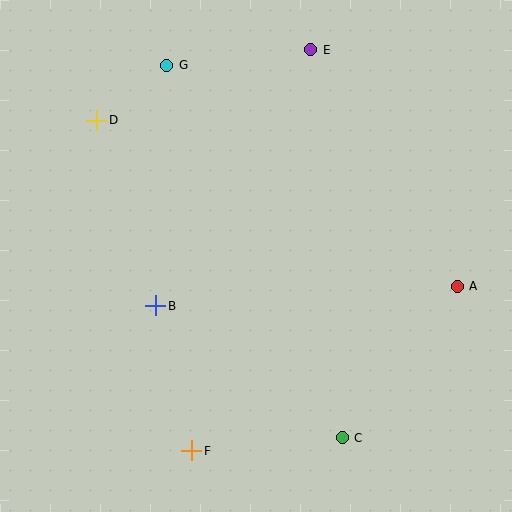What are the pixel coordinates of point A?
Point A is at (457, 286).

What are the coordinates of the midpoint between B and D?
The midpoint between B and D is at (126, 213).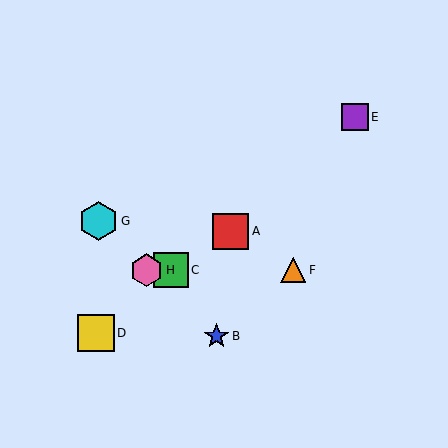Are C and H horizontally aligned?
Yes, both are at y≈270.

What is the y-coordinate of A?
Object A is at y≈231.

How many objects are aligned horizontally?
3 objects (C, F, H) are aligned horizontally.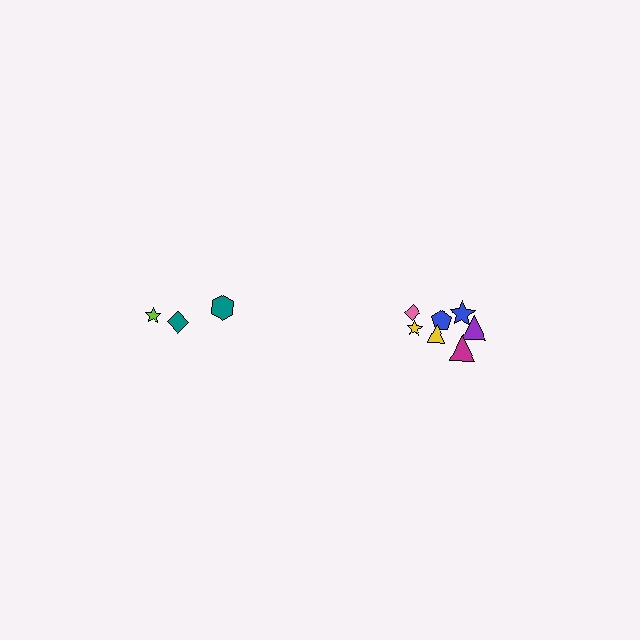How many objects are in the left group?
There are 3 objects.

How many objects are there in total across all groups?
There are 10 objects.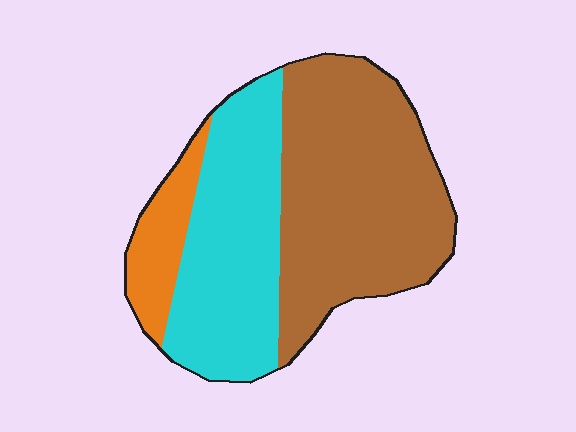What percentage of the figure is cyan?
Cyan covers 37% of the figure.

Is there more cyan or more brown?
Brown.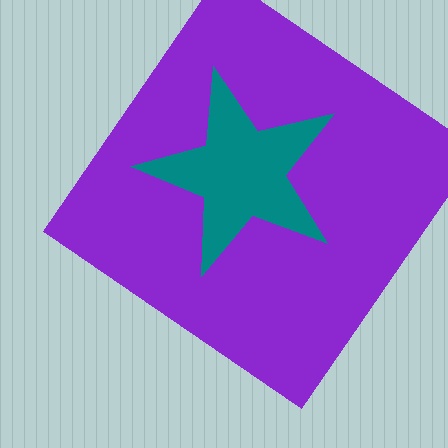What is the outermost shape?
The purple diamond.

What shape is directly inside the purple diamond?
The teal star.